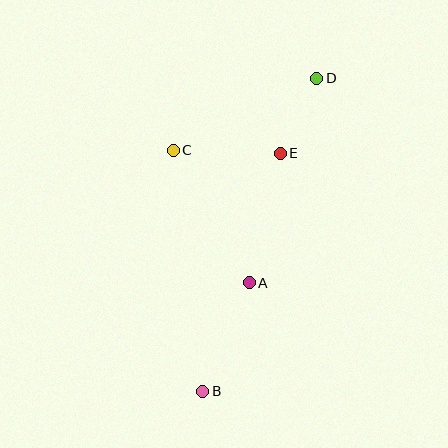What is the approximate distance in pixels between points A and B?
The distance between A and B is approximately 118 pixels.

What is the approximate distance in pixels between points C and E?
The distance between C and E is approximately 107 pixels.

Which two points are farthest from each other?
Points B and D are farthest from each other.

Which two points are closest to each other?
Points D and E are closest to each other.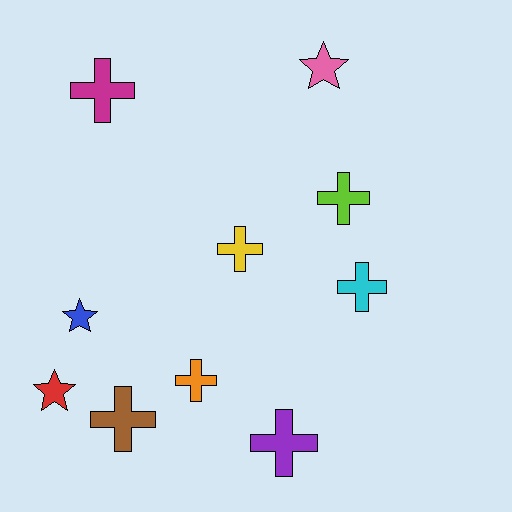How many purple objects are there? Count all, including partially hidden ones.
There is 1 purple object.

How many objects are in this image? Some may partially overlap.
There are 10 objects.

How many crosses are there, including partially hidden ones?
There are 7 crosses.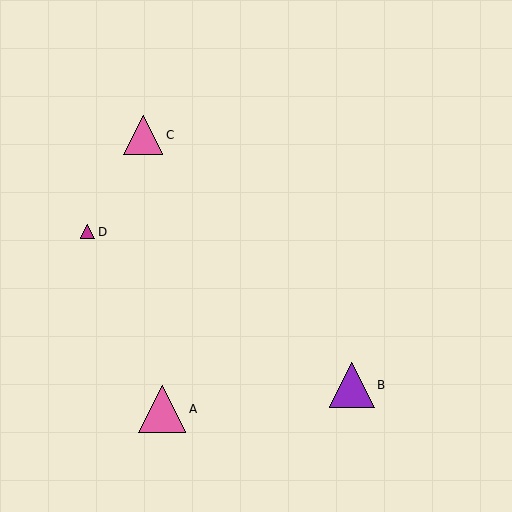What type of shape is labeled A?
Shape A is a pink triangle.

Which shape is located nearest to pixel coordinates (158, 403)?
The pink triangle (labeled A) at (162, 409) is nearest to that location.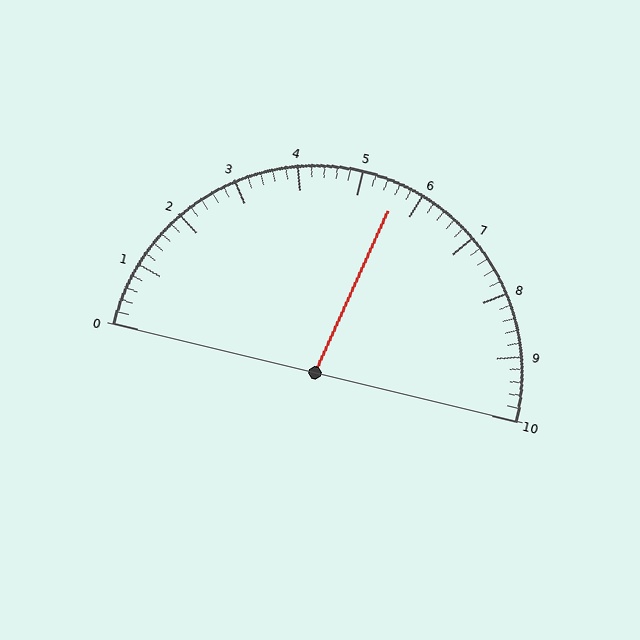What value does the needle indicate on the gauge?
The needle indicates approximately 5.6.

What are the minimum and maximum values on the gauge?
The gauge ranges from 0 to 10.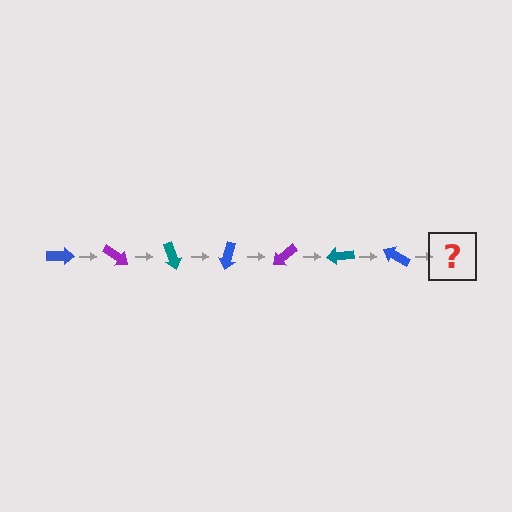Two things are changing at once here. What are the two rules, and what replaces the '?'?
The two rules are that it rotates 35 degrees each step and the color cycles through blue, purple, and teal. The '?' should be a purple arrow, rotated 245 degrees from the start.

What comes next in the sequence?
The next element should be a purple arrow, rotated 245 degrees from the start.